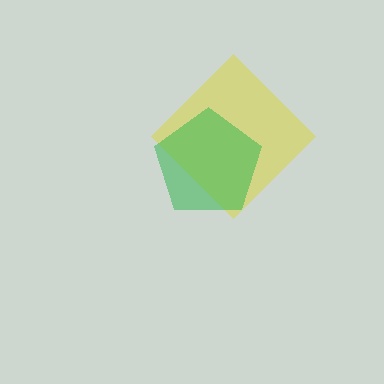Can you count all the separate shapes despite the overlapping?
Yes, there are 2 separate shapes.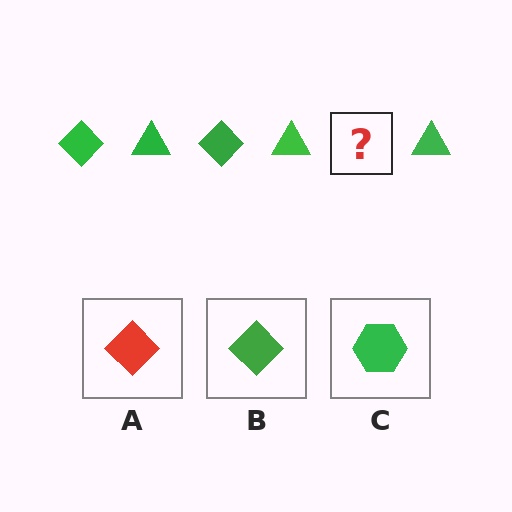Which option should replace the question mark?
Option B.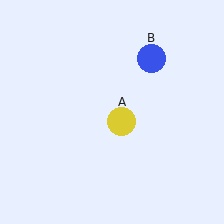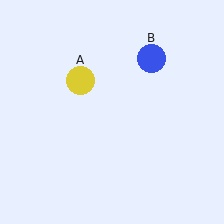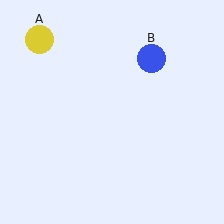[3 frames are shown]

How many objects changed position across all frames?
1 object changed position: yellow circle (object A).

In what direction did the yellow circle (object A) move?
The yellow circle (object A) moved up and to the left.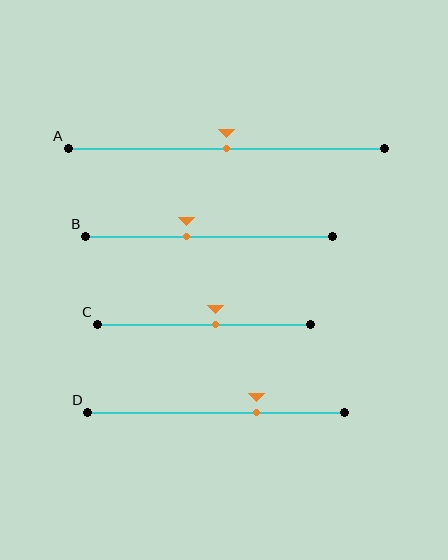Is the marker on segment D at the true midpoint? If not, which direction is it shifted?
No, the marker on segment D is shifted to the right by about 16% of the segment length.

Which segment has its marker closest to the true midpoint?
Segment A has its marker closest to the true midpoint.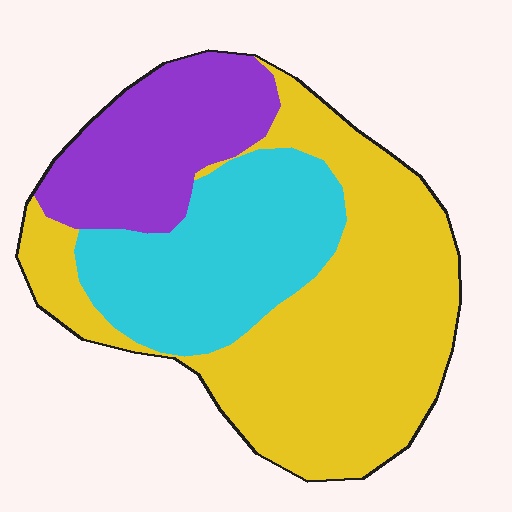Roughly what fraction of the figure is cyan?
Cyan covers roughly 30% of the figure.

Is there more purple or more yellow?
Yellow.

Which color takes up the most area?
Yellow, at roughly 50%.